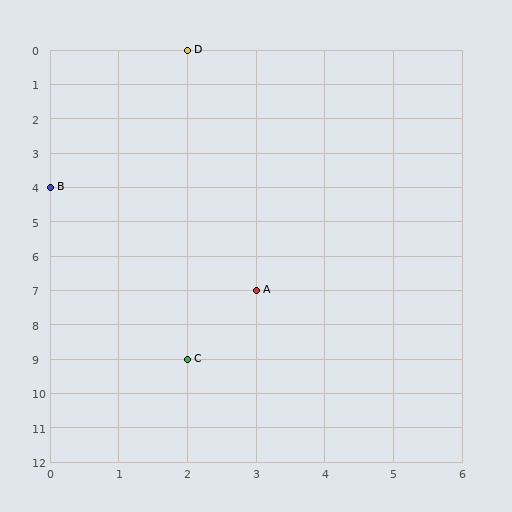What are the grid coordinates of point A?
Point A is at grid coordinates (3, 7).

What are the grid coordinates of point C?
Point C is at grid coordinates (2, 9).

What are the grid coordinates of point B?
Point B is at grid coordinates (0, 4).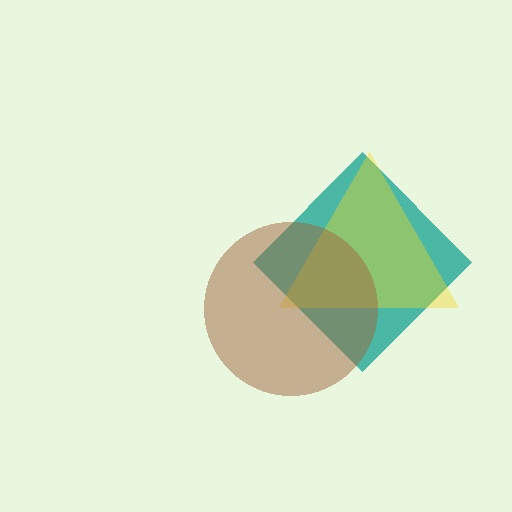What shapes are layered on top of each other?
The layered shapes are: a teal diamond, a yellow triangle, a brown circle.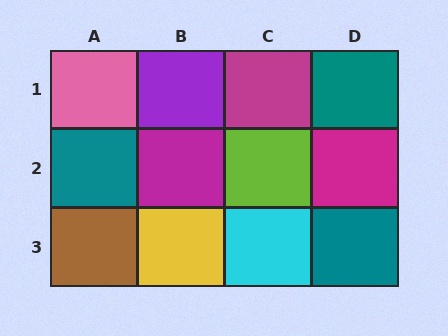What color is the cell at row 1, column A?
Pink.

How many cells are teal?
3 cells are teal.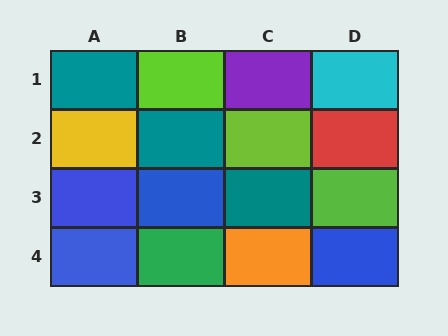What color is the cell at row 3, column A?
Blue.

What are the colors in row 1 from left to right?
Teal, lime, purple, cyan.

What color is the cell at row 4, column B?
Green.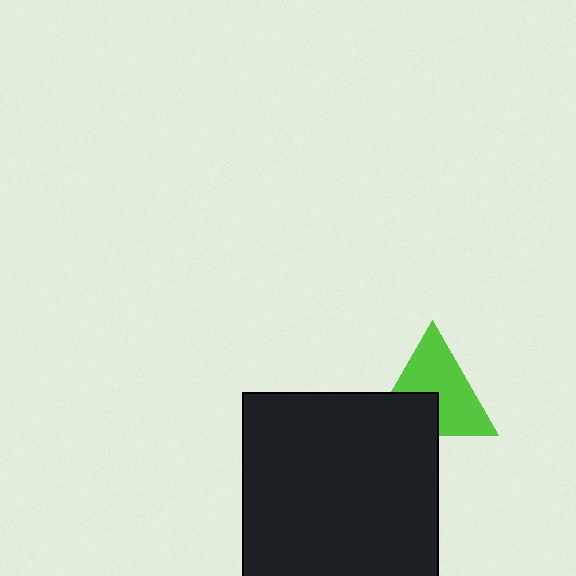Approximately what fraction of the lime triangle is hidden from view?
Roughly 35% of the lime triangle is hidden behind the black square.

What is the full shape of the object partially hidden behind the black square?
The partially hidden object is a lime triangle.